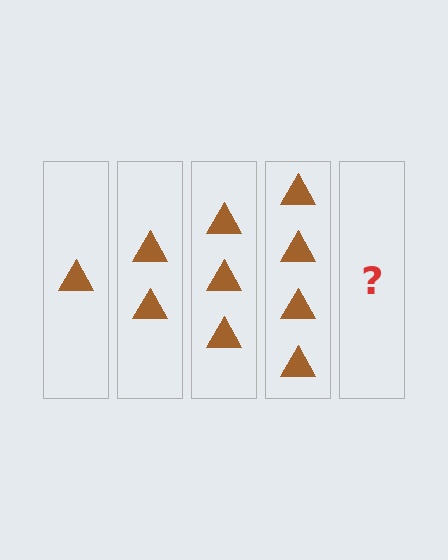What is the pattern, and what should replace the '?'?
The pattern is that each step adds one more triangle. The '?' should be 5 triangles.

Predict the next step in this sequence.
The next step is 5 triangles.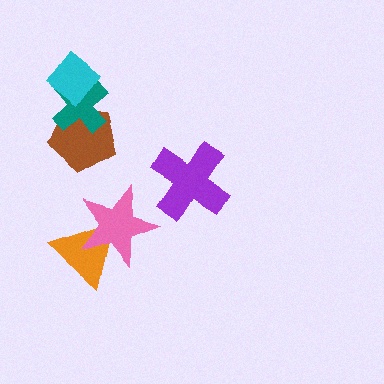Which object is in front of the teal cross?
The cyan diamond is in front of the teal cross.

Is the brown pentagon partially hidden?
Yes, it is partially covered by another shape.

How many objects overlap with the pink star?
1 object overlaps with the pink star.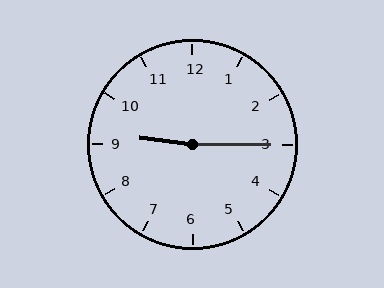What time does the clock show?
9:15.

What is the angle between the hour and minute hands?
Approximately 172 degrees.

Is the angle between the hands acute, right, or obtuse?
It is obtuse.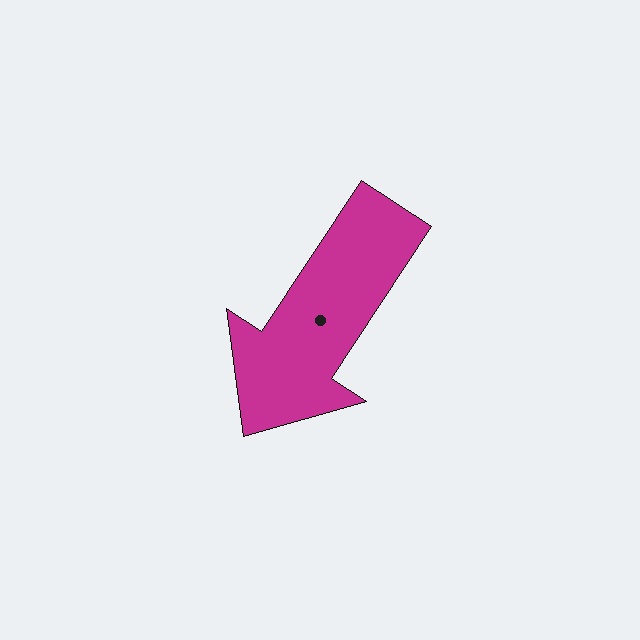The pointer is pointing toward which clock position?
Roughly 7 o'clock.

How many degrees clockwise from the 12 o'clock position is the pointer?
Approximately 213 degrees.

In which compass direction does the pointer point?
Southwest.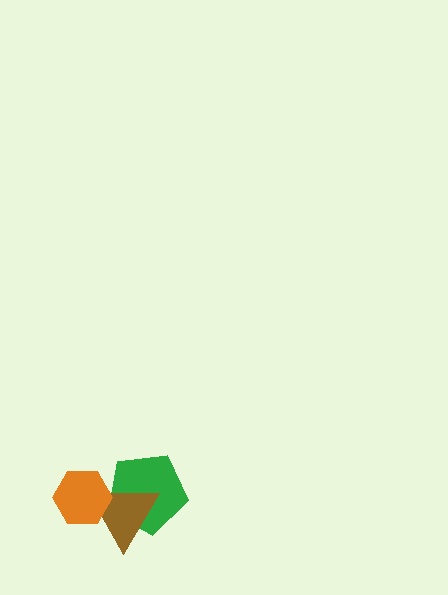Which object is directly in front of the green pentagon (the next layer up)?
The brown triangle is directly in front of the green pentagon.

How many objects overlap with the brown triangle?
2 objects overlap with the brown triangle.